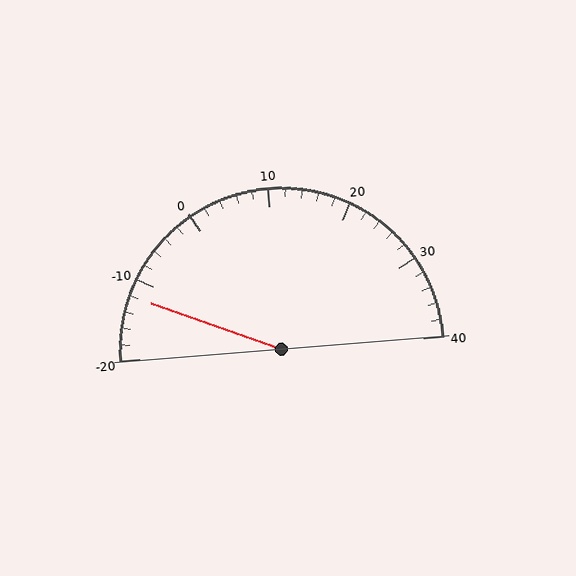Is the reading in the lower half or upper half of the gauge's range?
The reading is in the lower half of the range (-20 to 40).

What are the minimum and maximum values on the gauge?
The gauge ranges from -20 to 40.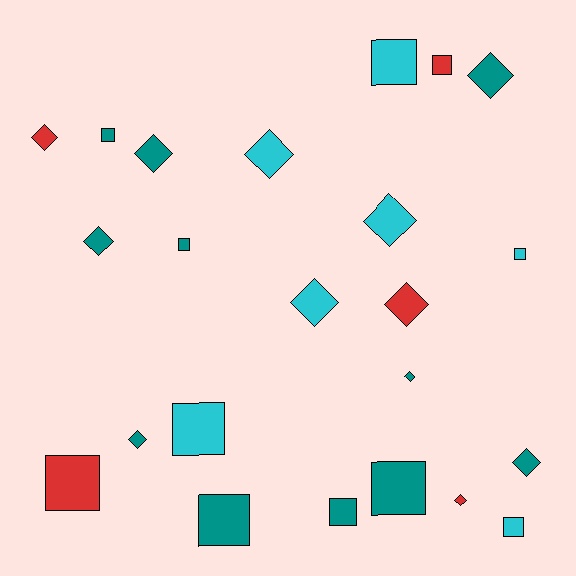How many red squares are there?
There are 2 red squares.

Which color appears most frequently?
Teal, with 11 objects.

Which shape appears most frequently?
Diamond, with 12 objects.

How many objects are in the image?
There are 23 objects.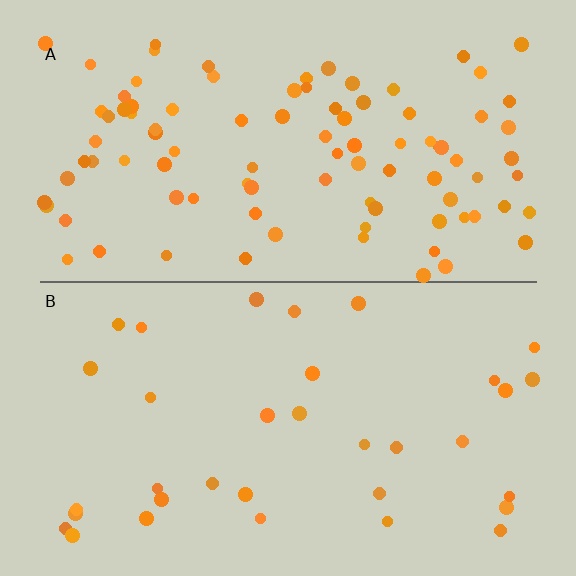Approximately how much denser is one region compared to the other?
Approximately 2.8× — region A over region B.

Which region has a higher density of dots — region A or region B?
A (the top).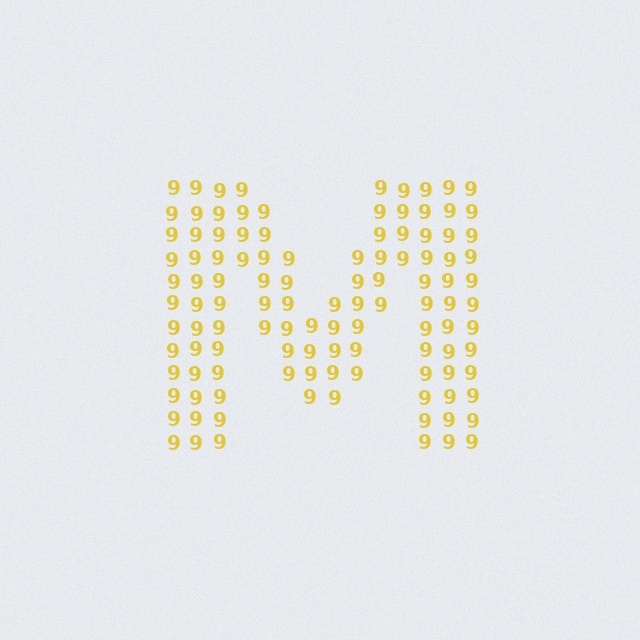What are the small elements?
The small elements are digit 9's.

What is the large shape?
The large shape is the letter M.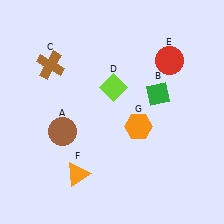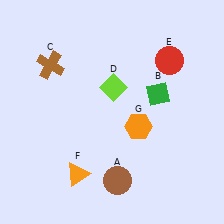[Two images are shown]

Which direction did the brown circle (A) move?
The brown circle (A) moved right.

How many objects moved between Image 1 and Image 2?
1 object moved between the two images.